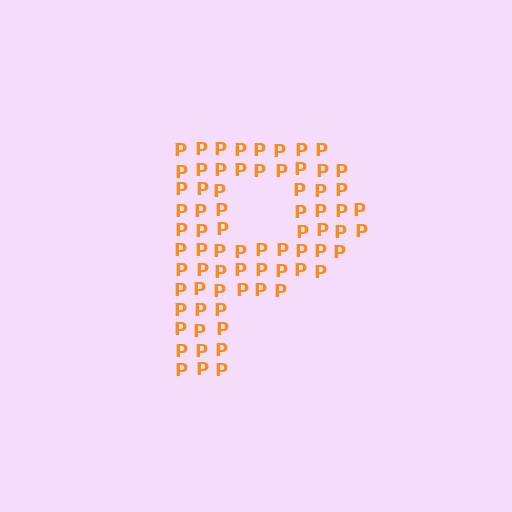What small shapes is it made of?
It is made of small letter P's.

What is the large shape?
The large shape is the letter P.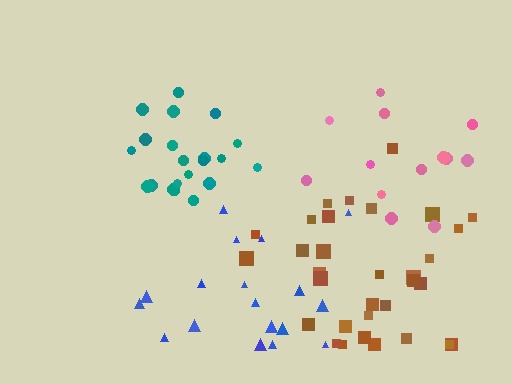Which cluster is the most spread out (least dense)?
Pink.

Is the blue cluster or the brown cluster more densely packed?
Brown.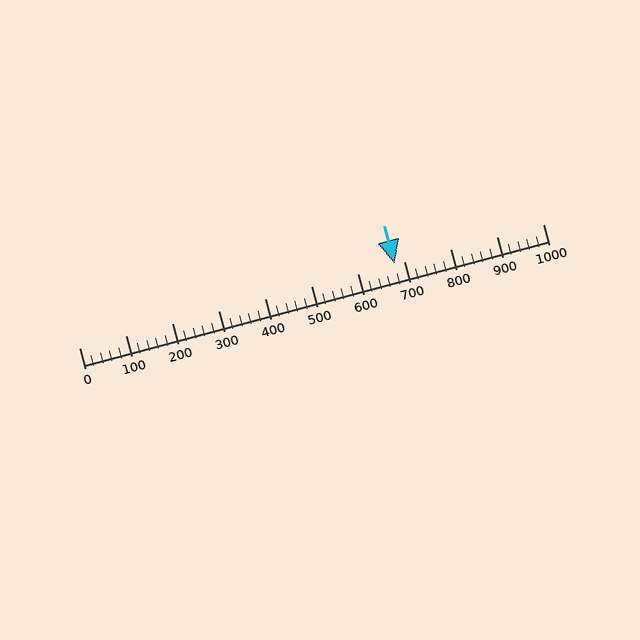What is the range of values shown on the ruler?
The ruler shows values from 0 to 1000.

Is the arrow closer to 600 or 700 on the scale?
The arrow is closer to 700.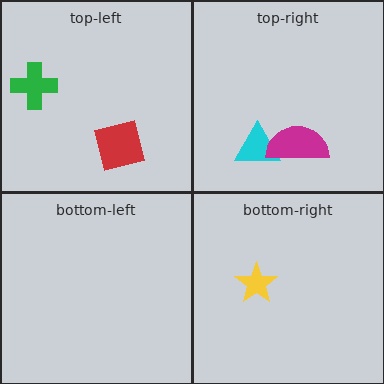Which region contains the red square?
The top-left region.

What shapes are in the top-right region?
The cyan triangle, the magenta semicircle.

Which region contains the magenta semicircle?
The top-right region.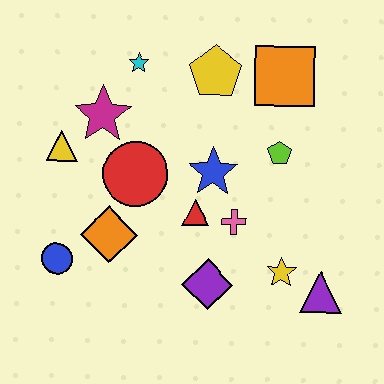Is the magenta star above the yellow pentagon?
No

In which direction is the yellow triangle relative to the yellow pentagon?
The yellow triangle is to the left of the yellow pentagon.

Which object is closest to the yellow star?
The purple triangle is closest to the yellow star.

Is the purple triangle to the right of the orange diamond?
Yes